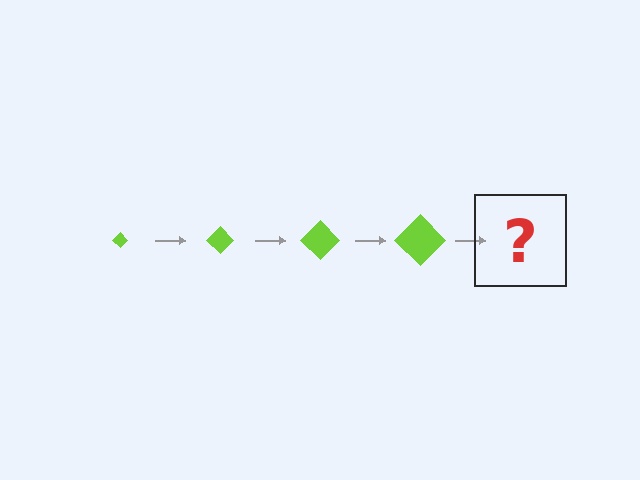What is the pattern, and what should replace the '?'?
The pattern is that the diamond gets progressively larger each step. The '?' should be a lime diamond, larger than the previous one.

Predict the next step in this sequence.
The next step is a lime diamond, larger than the previous one.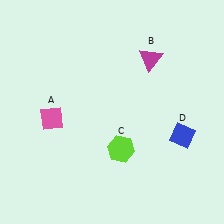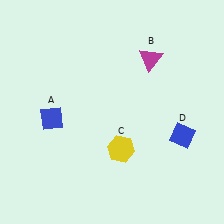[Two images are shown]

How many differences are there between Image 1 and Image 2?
There are 2 differences between the two images.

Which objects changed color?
A changed from pink to blue. C changed from lime to yellow.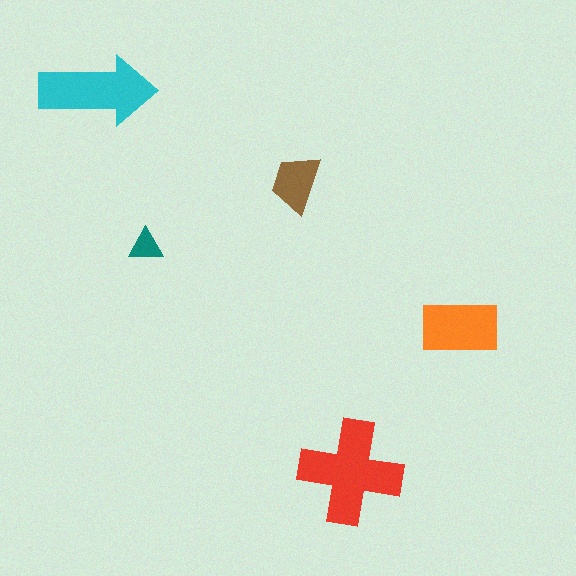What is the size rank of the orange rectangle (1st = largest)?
3rd.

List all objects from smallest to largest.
The teal triangle, the brown trapezoid, the orange rectangle, the cyan arrow, the red cross.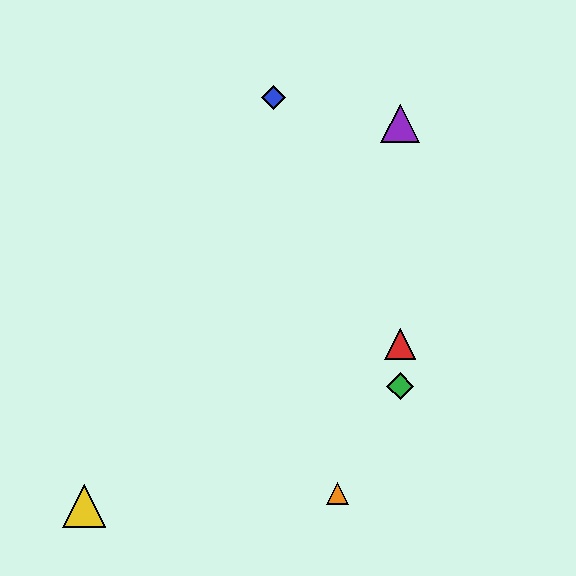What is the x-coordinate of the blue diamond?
The blue diamond is at x≈274.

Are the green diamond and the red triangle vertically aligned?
Yes, both are at x≈400.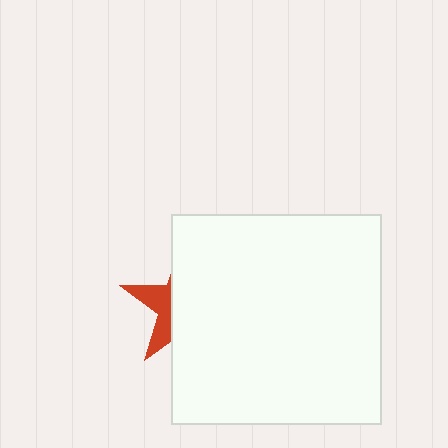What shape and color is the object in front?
The object in front is a white square.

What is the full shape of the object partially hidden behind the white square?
The partially hidden object is a red star.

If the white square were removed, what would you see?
You would see the complete red star.